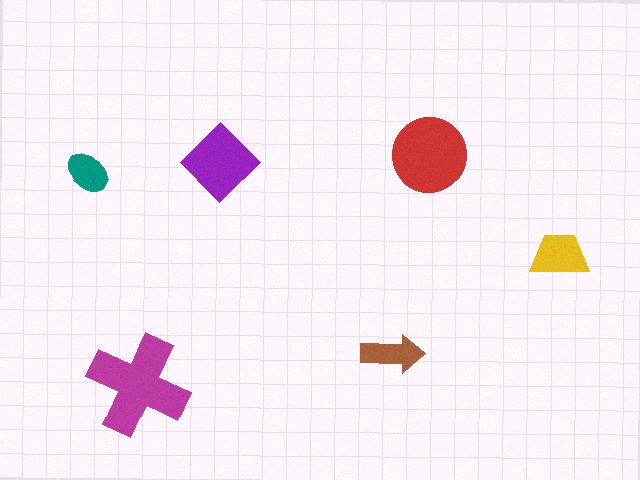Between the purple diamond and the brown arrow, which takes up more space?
The purple diamond.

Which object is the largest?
The magenta cross.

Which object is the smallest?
The teal ellipse.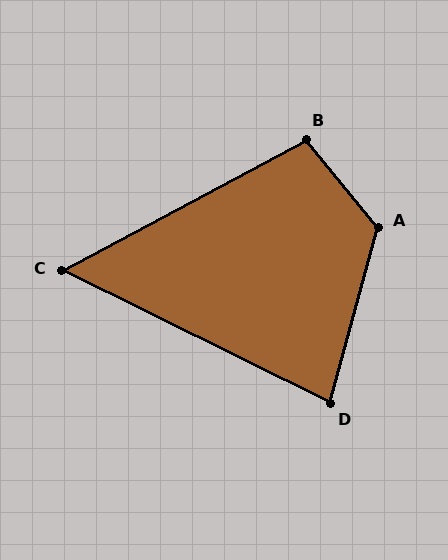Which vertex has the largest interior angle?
A, at approximately 126 degrees.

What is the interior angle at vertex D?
Approximately 79 degrees (acute).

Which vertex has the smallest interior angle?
C, at approximately 54 degrees.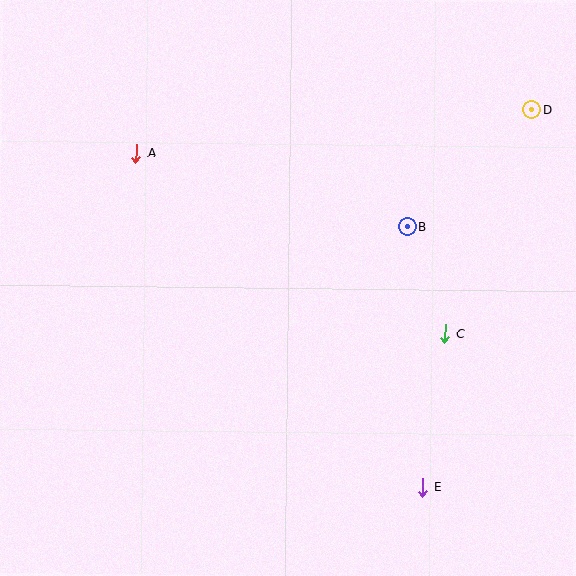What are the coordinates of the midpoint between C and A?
The midpoint between C and A is at (291, 243).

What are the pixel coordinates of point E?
Point E is at (423, 487).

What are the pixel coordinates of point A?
Point A is at (136, 153).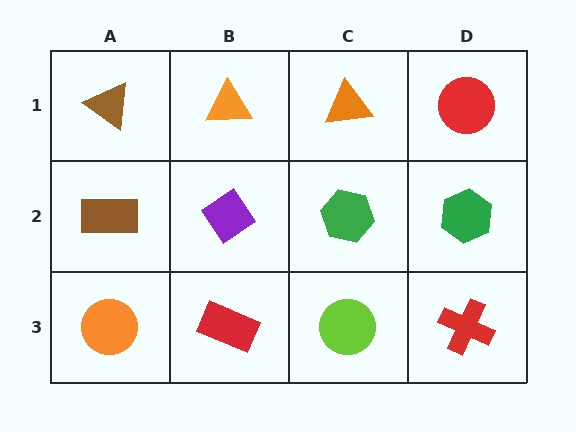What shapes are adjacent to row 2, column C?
An orange triangle (row 1, column C), a lime circle (row 3, column C), a purple diamond (row 2, column B), a green hexagon (row 2, column D).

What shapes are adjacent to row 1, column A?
A brown rectangle (row 2, column A), an orange triangle (row 1, column B).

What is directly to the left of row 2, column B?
A brown rectangle.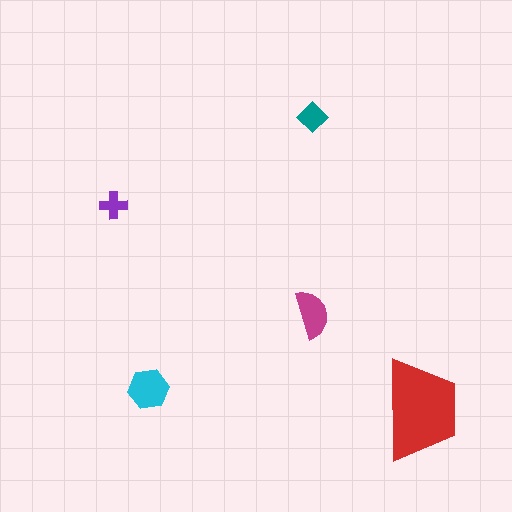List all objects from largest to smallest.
The red trapezoid, the cyan hexagon, the magenta semicircle, the teal diamond, the purple cross.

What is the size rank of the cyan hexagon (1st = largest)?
2nd.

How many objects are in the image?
There are 5 objects in the image.